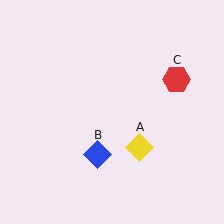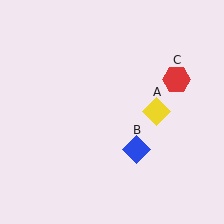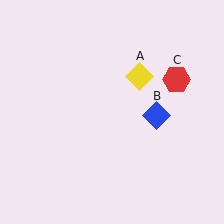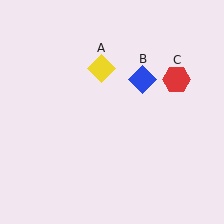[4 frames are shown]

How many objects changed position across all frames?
2 objects changed position: yellow diamond (object A), blue diamond (object B).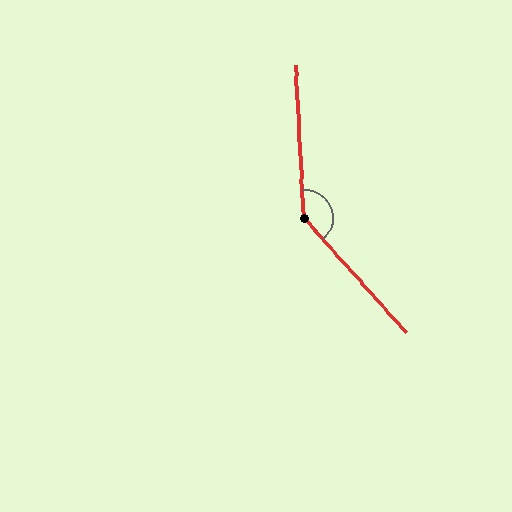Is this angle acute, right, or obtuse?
It is obtuse.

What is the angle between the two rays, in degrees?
Approximately 141 degrees.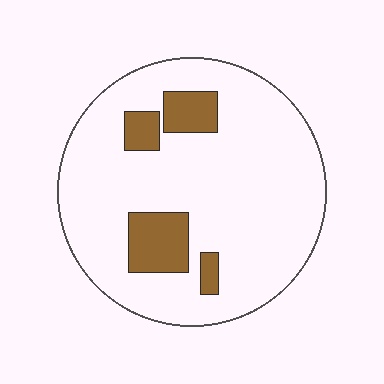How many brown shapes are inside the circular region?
4.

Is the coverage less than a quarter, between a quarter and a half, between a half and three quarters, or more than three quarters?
Less than a quarter.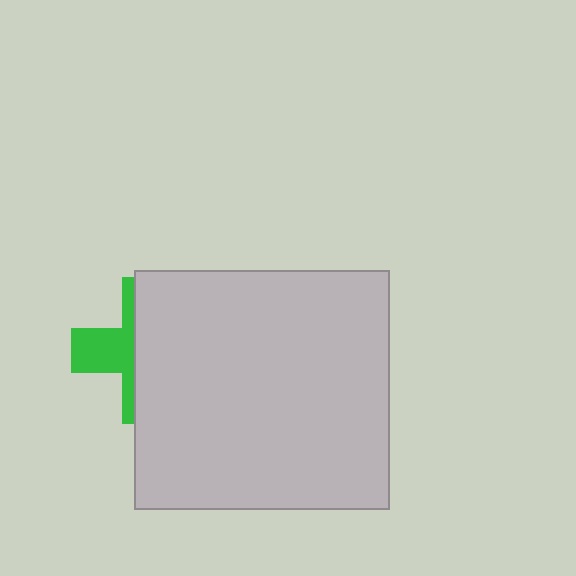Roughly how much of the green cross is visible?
A small part of it is visible (roughly 36%).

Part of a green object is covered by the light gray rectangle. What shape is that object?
It is a cross.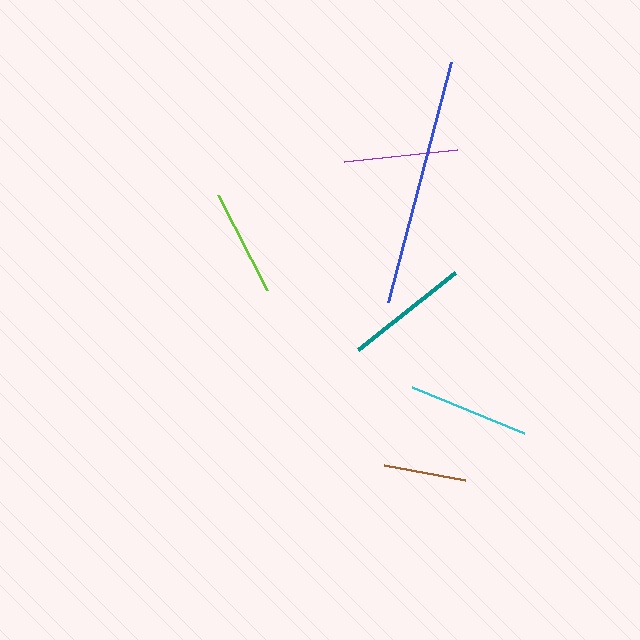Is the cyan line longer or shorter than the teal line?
The teal line is longer than the cyan line.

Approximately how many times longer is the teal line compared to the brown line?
The teal line is approximately 1.5 times the length of the brown line.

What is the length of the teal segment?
The teal segment is approximately 124 pixels long.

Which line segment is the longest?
The blue line is the longest at approximately 249 pixels.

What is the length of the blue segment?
The blue segment is approximately 249 pixels long.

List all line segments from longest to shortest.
From longest to shortest: blue, teal, cyan, purple, lime, brown.